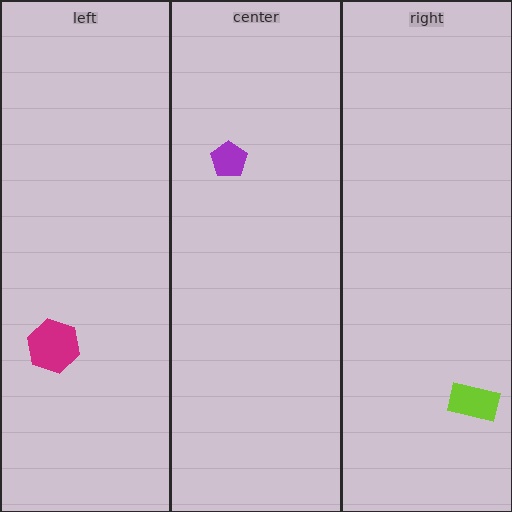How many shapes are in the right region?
1.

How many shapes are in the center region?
1.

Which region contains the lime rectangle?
The right region.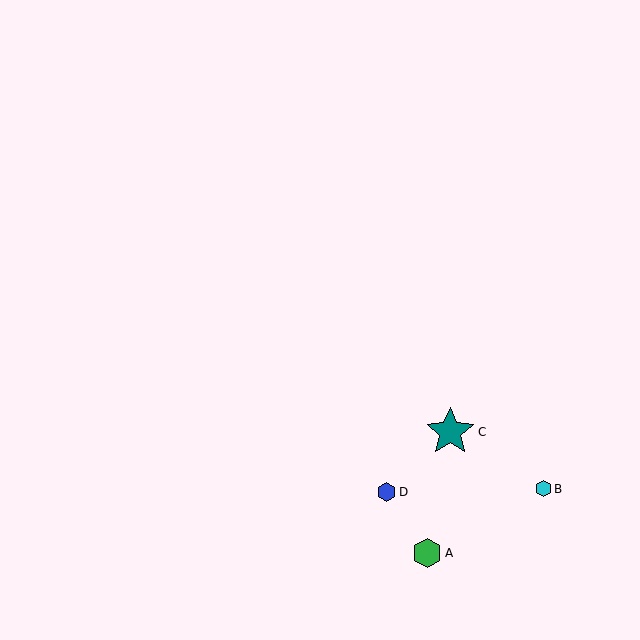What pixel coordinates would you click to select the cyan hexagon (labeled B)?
Click at (543, 489) to select the cyan hexagon B.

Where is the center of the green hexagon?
The center of the green hexagon is at (427, 553).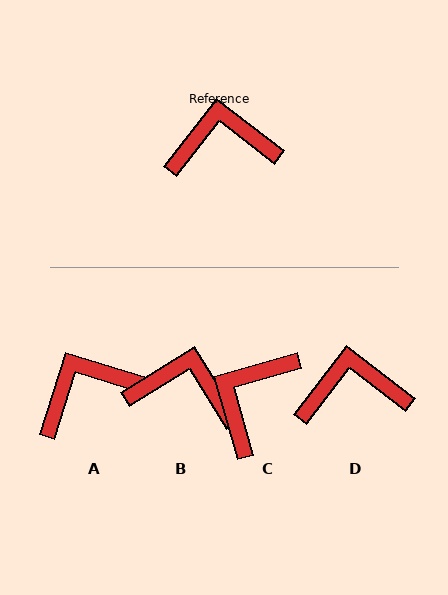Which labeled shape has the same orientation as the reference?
D.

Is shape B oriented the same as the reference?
No, it is off by about 21 degrees.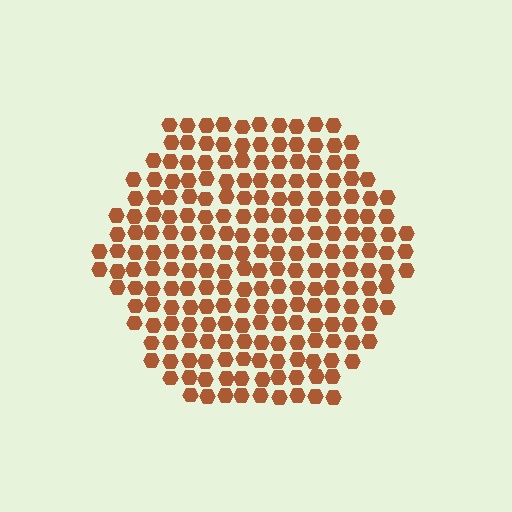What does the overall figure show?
The overall figure shows a hexagon.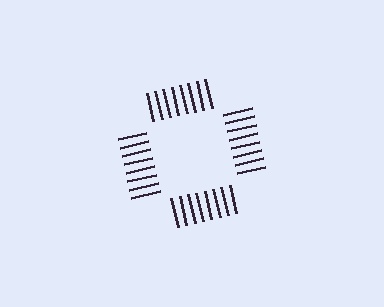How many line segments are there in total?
32 — 8 along each of the 4 edges.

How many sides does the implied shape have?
4 sides — the line-ends trace a square.